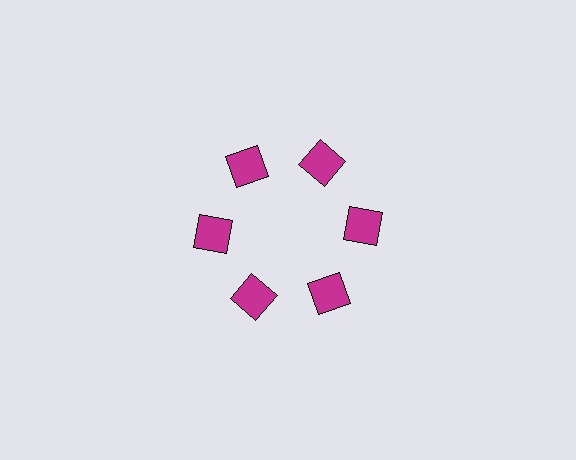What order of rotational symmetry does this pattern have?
This pattern has 6-fold rotational symmetry.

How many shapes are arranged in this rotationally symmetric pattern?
There are 6 shapes, arranged in 6 groups of 1.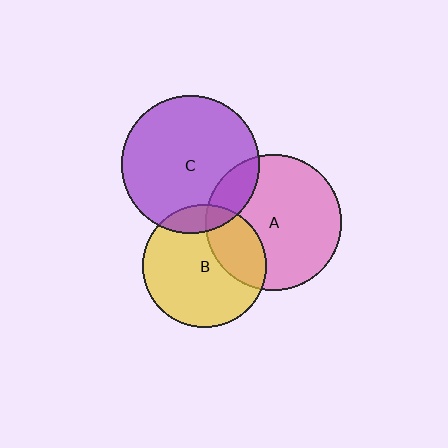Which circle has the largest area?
Circle C (purple).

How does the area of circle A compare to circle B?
Approximately 1.2 times.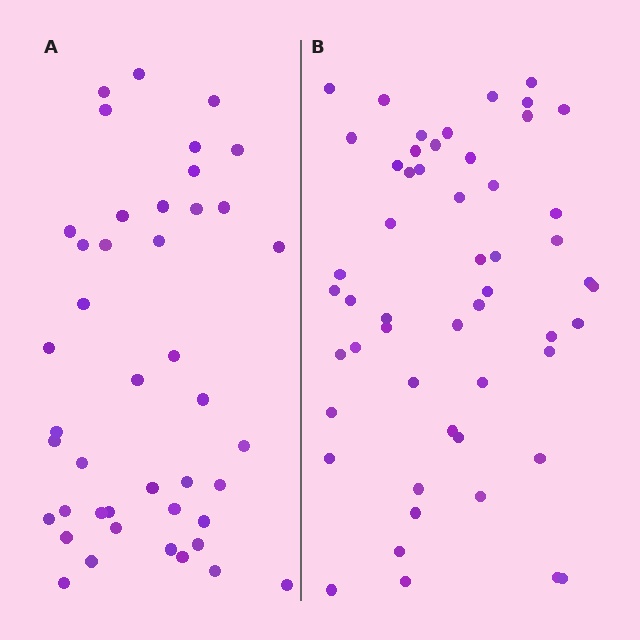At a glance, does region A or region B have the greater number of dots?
Region B (the right region) has more dots.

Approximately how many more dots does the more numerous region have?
Region B has roughly 10 or so more dots than region A.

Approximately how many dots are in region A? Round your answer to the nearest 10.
About 40 dots. (The exact count is 43, which rounds to 40.)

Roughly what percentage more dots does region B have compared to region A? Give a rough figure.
About 25% more.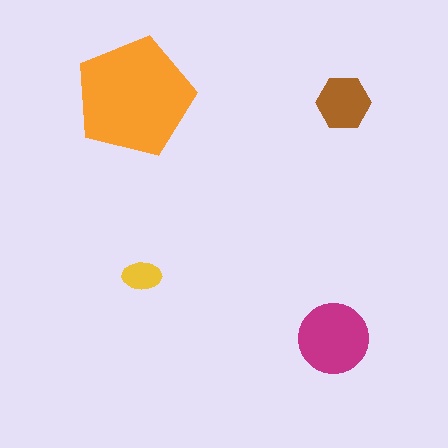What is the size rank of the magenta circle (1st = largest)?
2nd.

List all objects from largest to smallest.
The orange pentagon, the magenta circle, the brown hexagon, the yellow ellipse.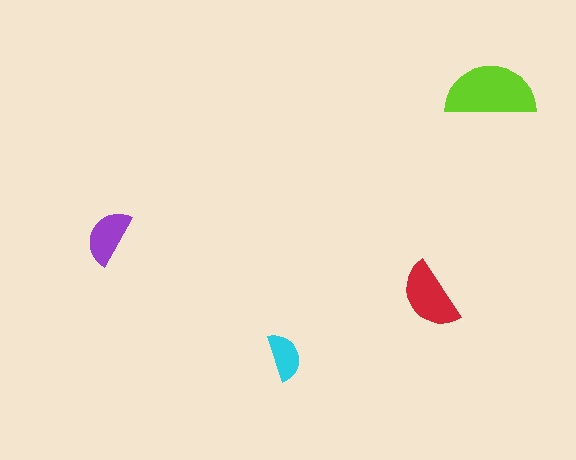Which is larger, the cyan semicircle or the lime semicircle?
The lime one.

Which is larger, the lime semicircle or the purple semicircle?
The lime one.